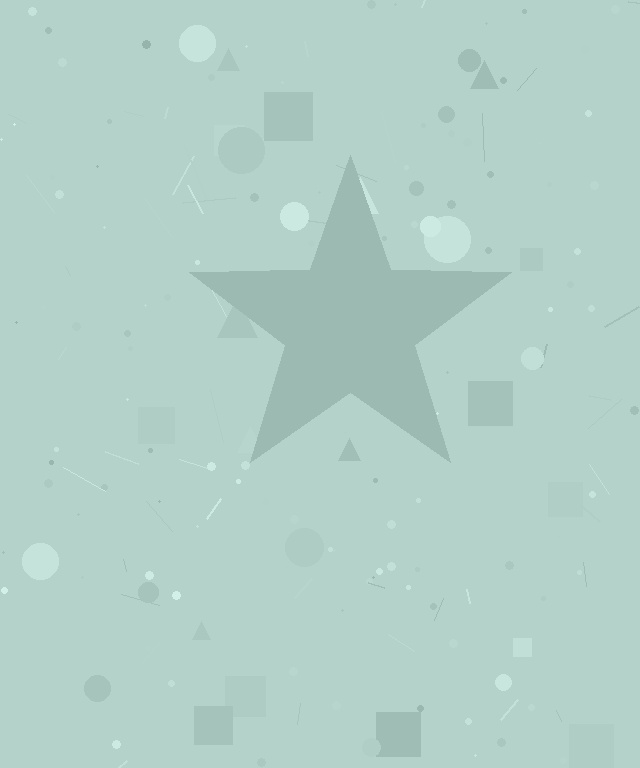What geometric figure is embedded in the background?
A star is embedded in the background.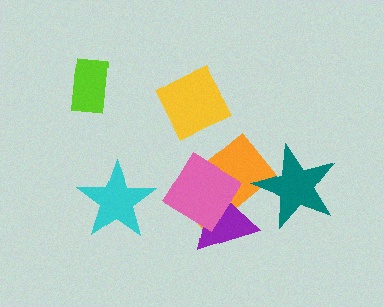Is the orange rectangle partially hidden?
Yes, it is partially covered by another shape.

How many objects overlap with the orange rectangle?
3 objects overlap with the orange rectangle.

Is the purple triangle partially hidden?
Yes, it is partially covered by another shape.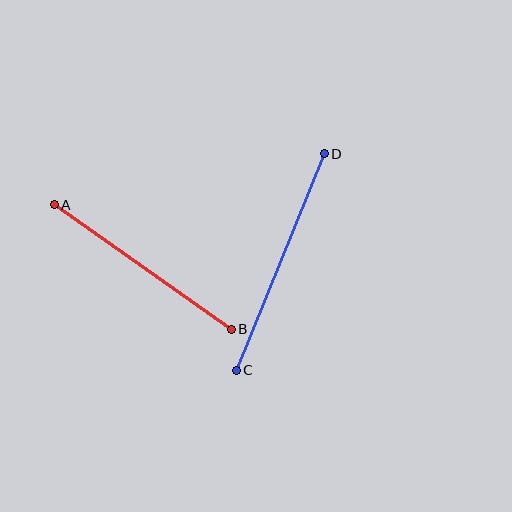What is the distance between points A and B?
The distance is approximately 216 pixels.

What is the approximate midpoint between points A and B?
The midpoint is at approximately (143, 267) pixels.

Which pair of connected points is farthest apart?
Points C and D are farthest apart.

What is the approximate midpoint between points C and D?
The midpoint is at approximately (280, 262) pixels.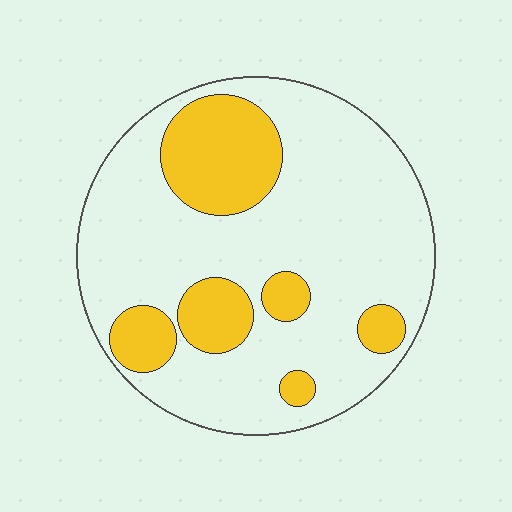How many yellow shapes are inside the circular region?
6.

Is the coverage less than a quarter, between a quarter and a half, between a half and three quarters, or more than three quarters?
Less than a quarter.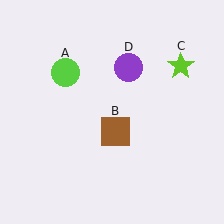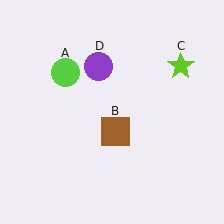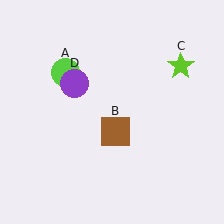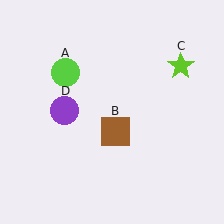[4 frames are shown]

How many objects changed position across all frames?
1 object changed position: purple circle (object D).